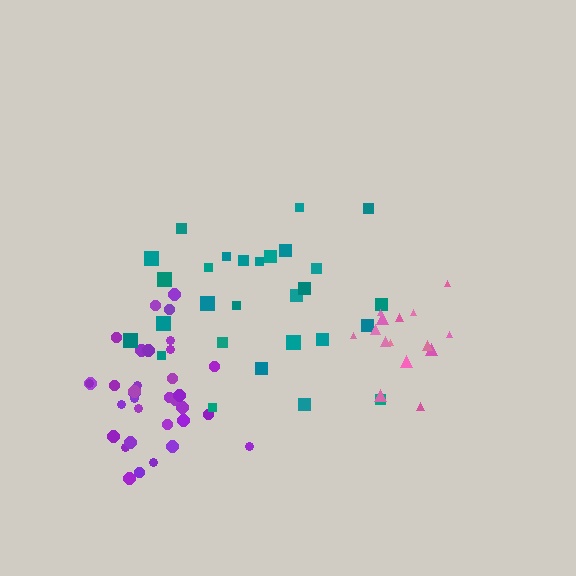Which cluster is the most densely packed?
Purple.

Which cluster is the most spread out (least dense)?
Teal.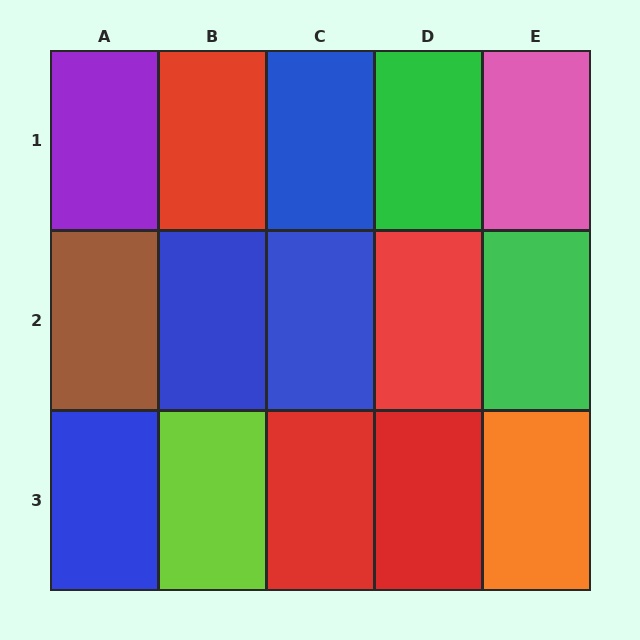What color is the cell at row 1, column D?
Green.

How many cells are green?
2 cells are green.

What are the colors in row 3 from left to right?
Blue, lime, red, red, orange.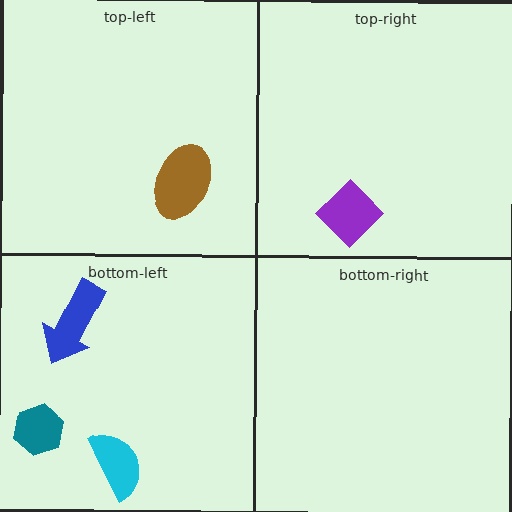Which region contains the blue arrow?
The bottom-left region.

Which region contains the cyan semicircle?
The bottom-left region.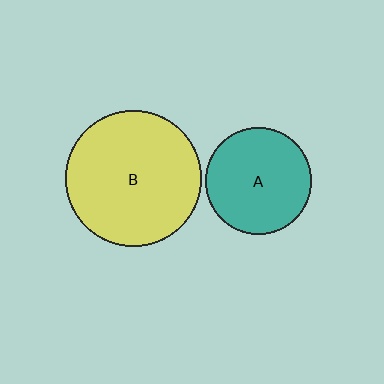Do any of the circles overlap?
No, none of the circles overlap.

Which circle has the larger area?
Circle B (yellow).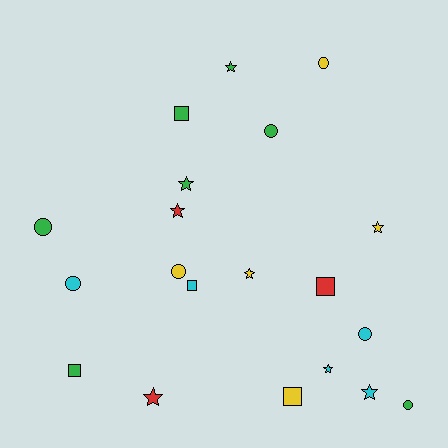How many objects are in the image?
There are 20 objects.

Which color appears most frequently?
Green, with 7 objects.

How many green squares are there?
There are 2 green squares.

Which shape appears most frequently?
Star, with 8 objects.